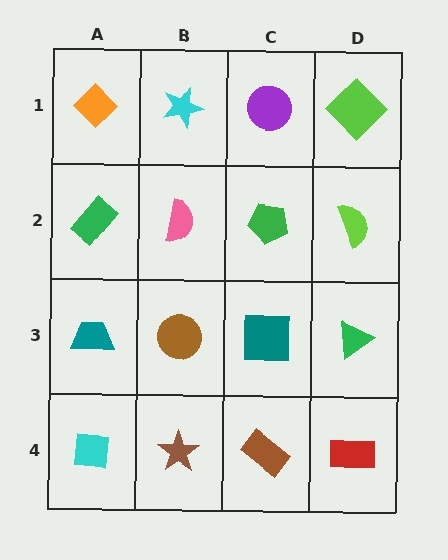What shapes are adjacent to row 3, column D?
A lime semicircle (row 2, column D), a red rectangle (row 4, column D), a teal square (row 3, column C).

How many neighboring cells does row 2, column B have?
4.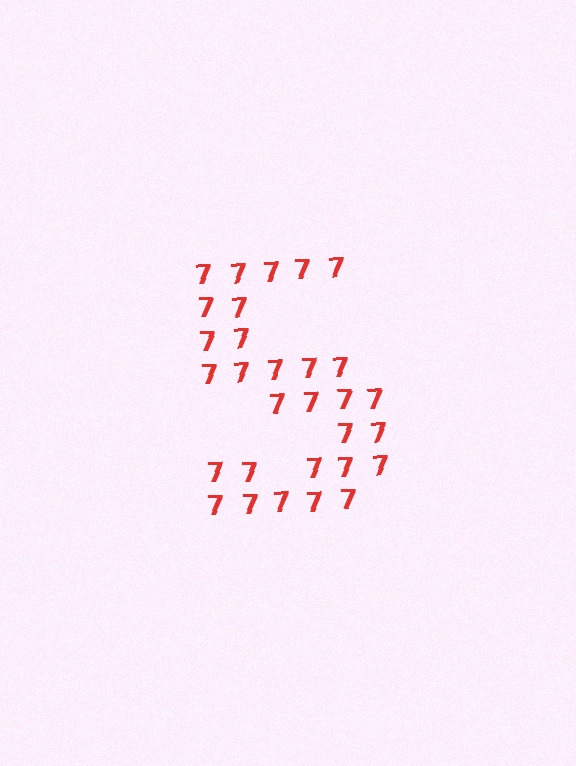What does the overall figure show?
The overall figure shows the letter S.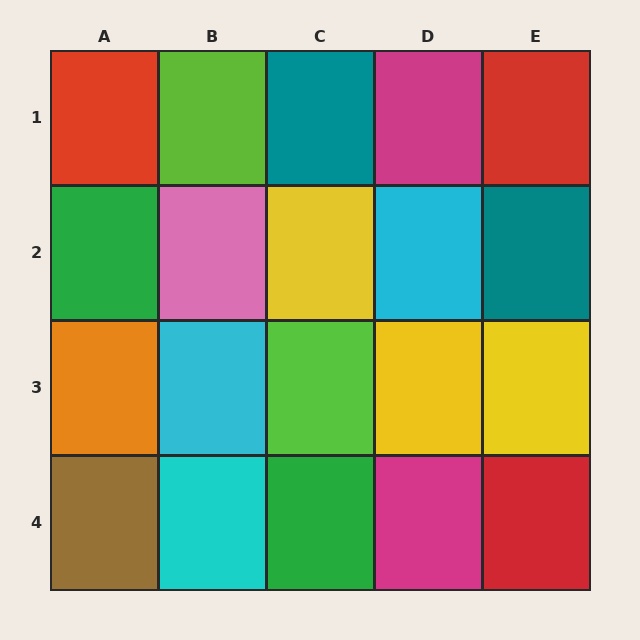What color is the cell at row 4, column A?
Brown.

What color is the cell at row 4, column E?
Red.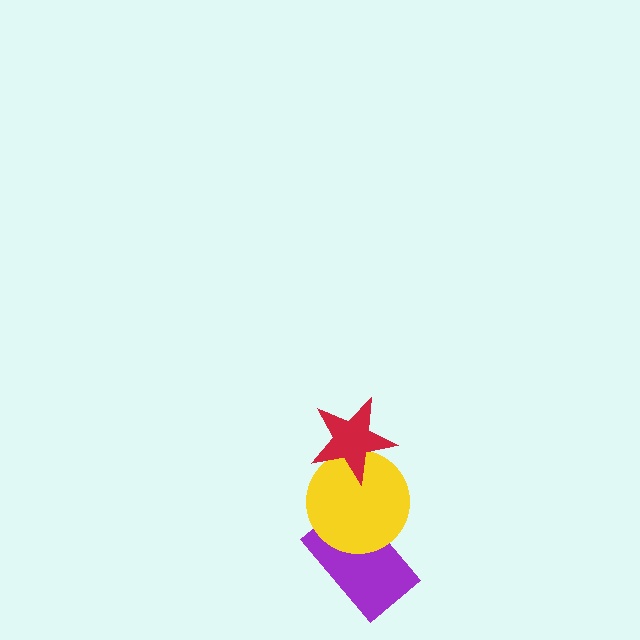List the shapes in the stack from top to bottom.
From top to bottom: the red star, the yellow circle, the purple rectangle.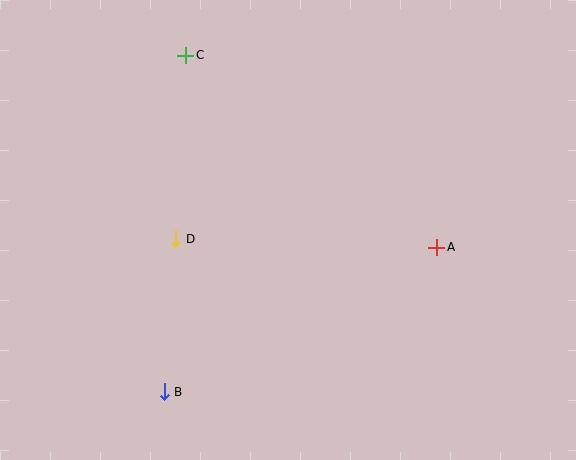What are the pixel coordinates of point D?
Point D is at (176, 239).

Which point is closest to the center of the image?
Point D at (176, 239) is closest to the center.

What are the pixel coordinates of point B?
Point B is at (164, 392).